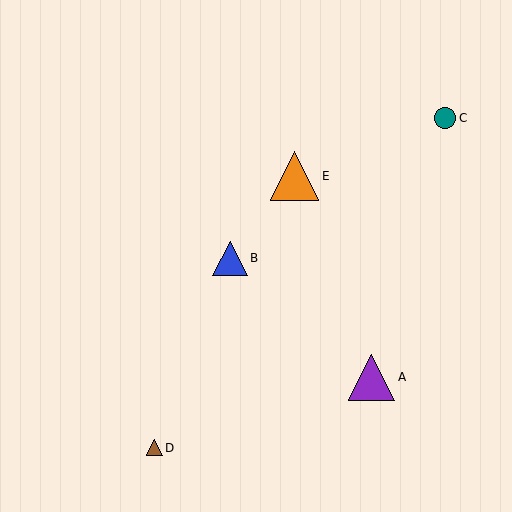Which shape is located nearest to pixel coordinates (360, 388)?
The purple triangle (labeled A) at (372, 377) is nearest to that location.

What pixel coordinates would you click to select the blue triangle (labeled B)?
Click at (230, 259) to select the blue triangle B.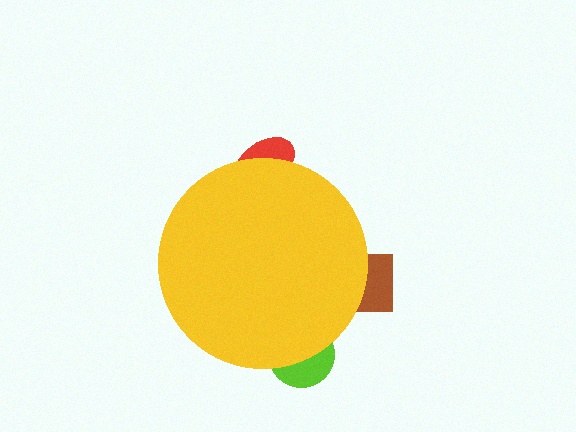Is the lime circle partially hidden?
Yes, the lime circle is partially hidden behind the yellow circle.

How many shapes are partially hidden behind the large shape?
3 shapes are partially hidden.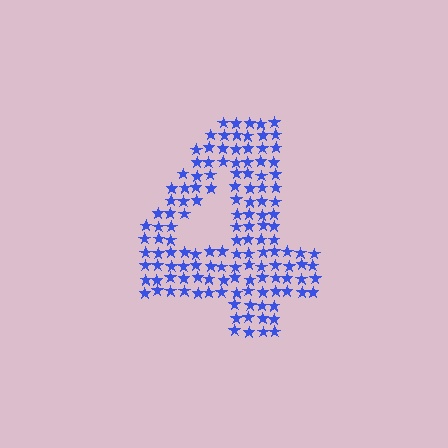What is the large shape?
The large shape is the digit 4.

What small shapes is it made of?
It is made of small stars.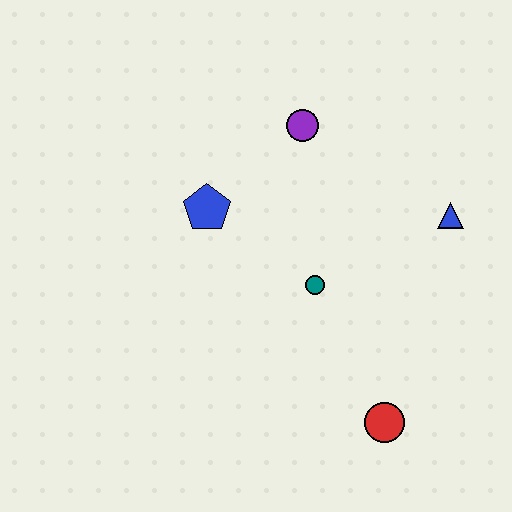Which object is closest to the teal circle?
The blue pentagon is closest to the teal circle.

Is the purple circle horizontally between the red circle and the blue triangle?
No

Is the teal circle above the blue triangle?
No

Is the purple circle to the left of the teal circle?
Yes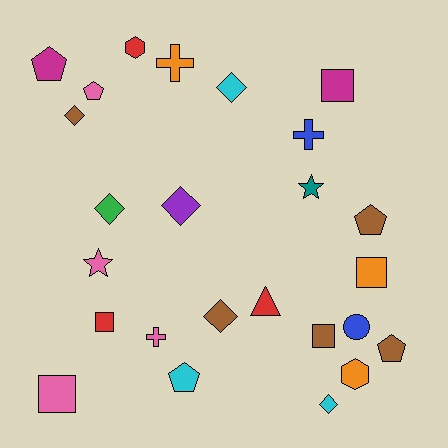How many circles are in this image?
There is 1 circle.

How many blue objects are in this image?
There are 2 blue objects.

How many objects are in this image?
There are 25 objects.